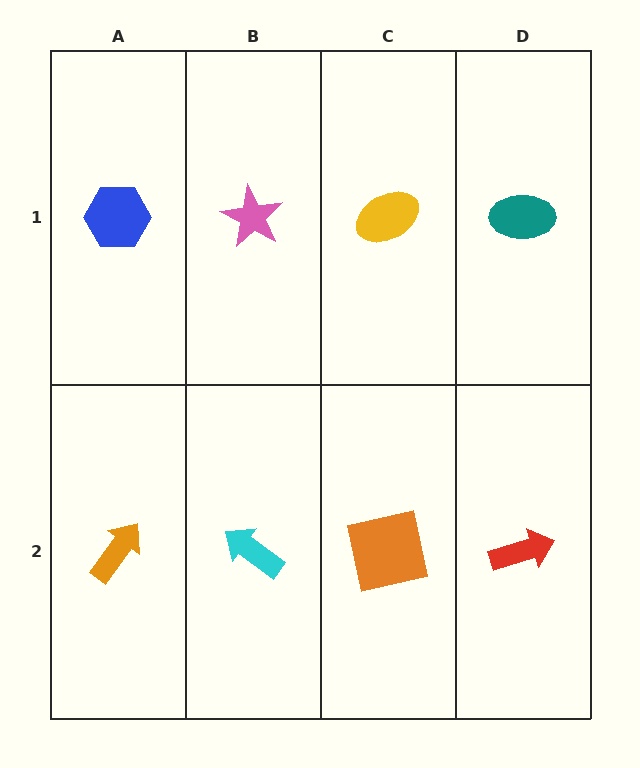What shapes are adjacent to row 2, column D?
A teal ellipse (row 1, column D), an orange square (row 2, column C).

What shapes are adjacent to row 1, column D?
A red arrow (row 2, column D), a yellow ellipse (row 1, column C).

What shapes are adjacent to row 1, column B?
A cyan arrow (row 2, column B), a blue hexagon (row 1, column A), a yellow ellipse (row 1, column C).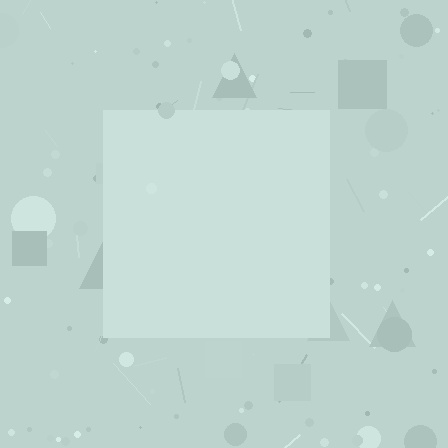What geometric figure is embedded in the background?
A square is embedded in the background.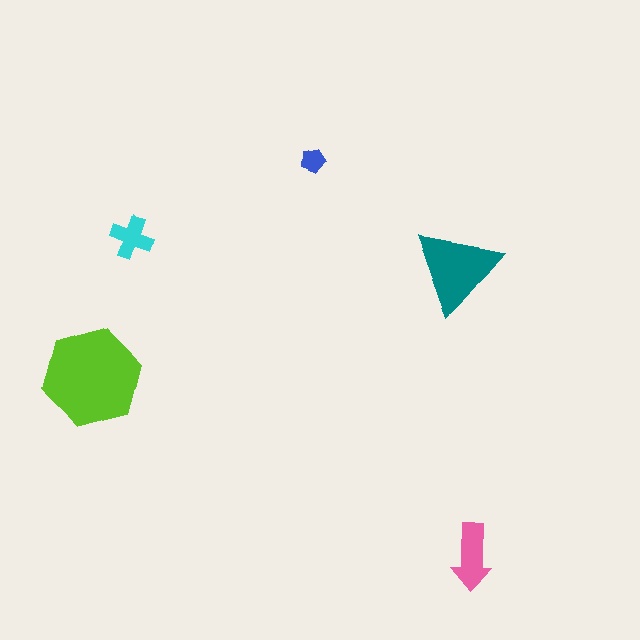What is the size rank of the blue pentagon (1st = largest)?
5th.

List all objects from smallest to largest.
The blue pentagon, the cyan cross, the pink arrow, the teal triangle, the lime hexagon.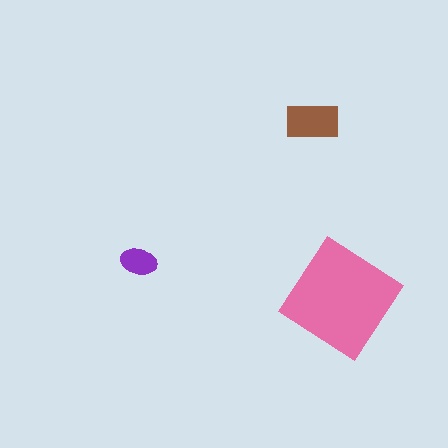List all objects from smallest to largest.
The purple ellipse, the brown rectangle, the pink diamond.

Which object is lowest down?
The pink diamond is bottommost.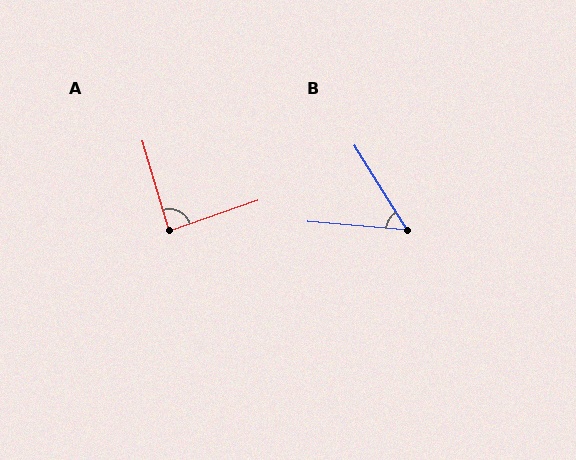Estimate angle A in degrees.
Approximately 87 degrees.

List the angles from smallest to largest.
B (53°), A (87°).